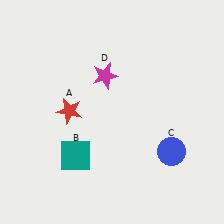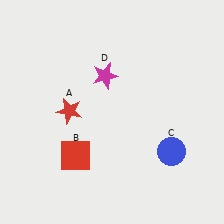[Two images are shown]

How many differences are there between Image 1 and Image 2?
There is 1 difference between the two images.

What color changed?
The square (B) changed from teal in Image 1 to red in Image 2.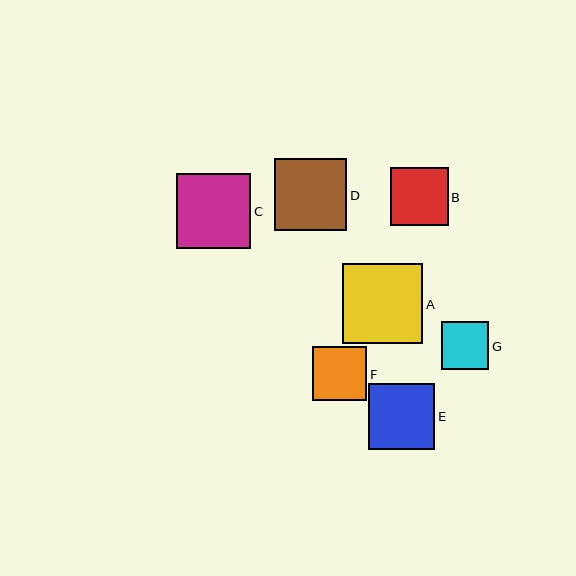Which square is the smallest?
Square G is the smallest with a size of approximately 47 pixels.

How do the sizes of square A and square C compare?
Square A and square C are approximately the same size.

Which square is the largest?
Square A is the largest with a size of approximately 80 pixels.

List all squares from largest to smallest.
From largest to smallest: A, C, D, E, B, F, G.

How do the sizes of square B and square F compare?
Square B and square F are approximately the same size.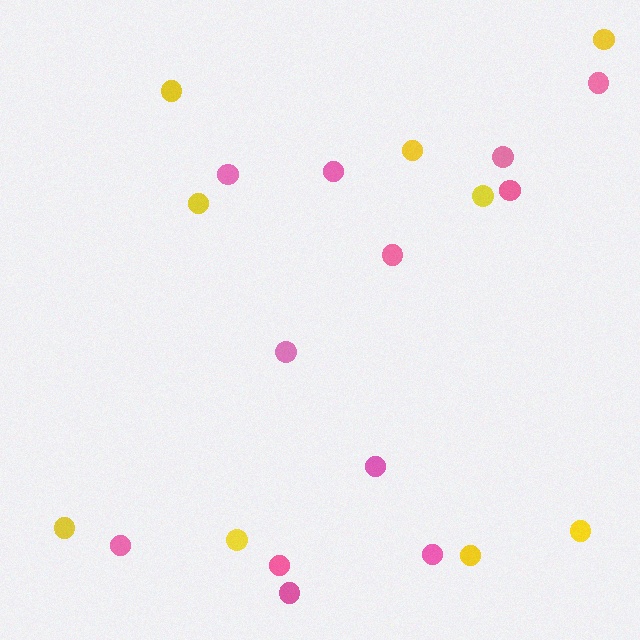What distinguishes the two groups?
There are 2 groups: one group of pink circles (12) and one group of yellow circles (9).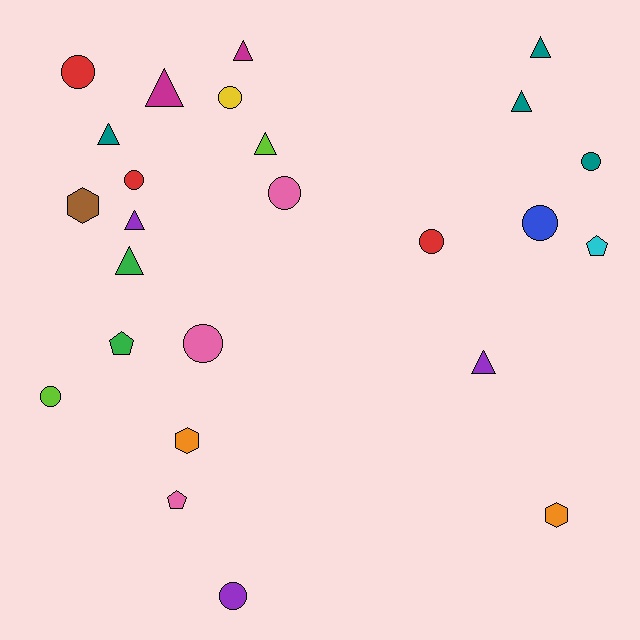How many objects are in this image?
There are 25 objects.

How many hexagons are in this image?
There are 3 hexagons.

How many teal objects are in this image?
There are 4 teal objects.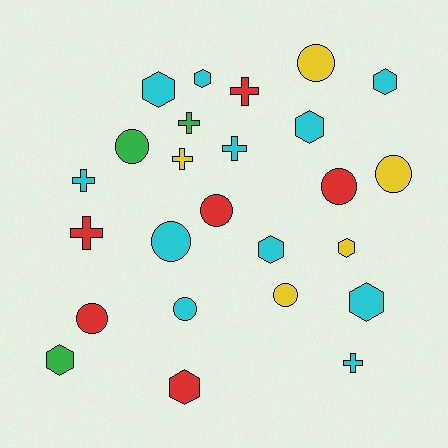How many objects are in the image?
There are 25 objects.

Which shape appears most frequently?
Circle, with 9 objects.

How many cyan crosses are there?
There are 3 cyan crosses.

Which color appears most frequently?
Cyan, with 11 objects.